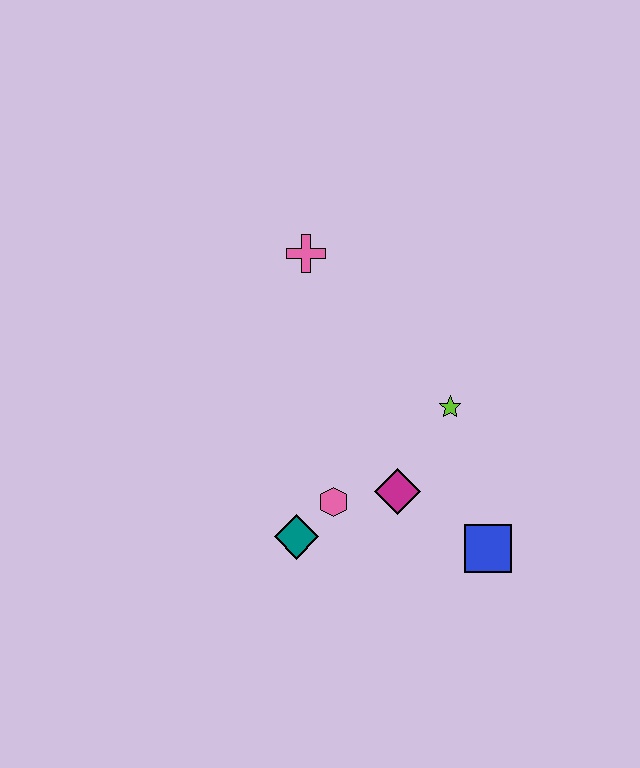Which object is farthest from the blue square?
The pink cross is farthest from the blue square.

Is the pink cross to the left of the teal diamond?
No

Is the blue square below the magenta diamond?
Yes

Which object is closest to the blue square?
The magenta diamond is closest to the blue square.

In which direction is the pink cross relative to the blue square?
The pink cross is above the blue square.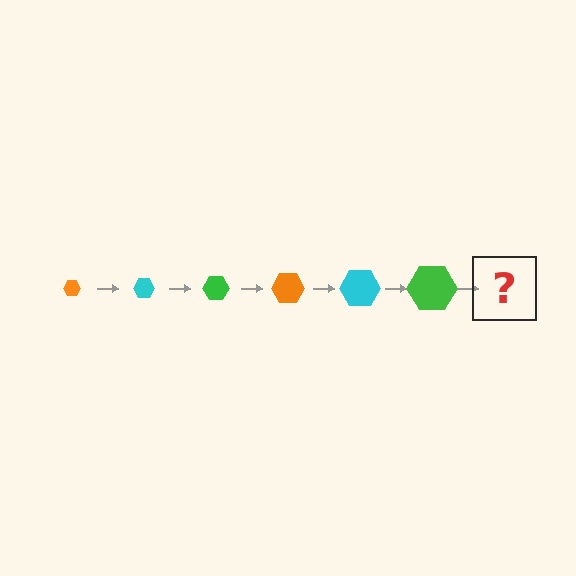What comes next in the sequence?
The next element should be an orange hexagon, larger than the previous one.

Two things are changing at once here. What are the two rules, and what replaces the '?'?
The two rules are that the hexagon grows larger each step and the color cycles through orange, cyan, and green. The '?' should be an orange hexagon, larger than the previous one.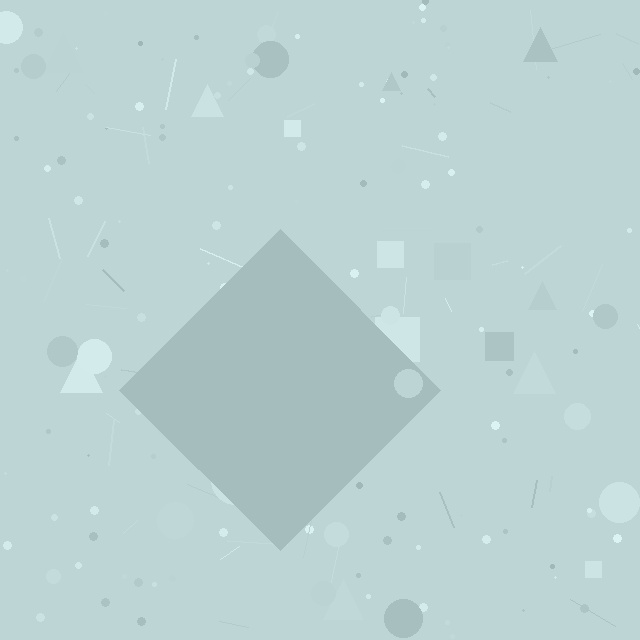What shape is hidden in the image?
A diamond is hidden in the image.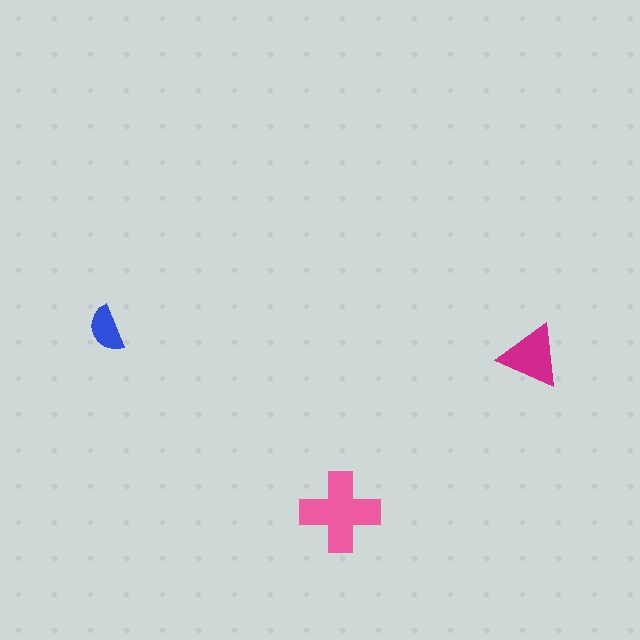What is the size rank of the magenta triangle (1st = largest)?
2nd.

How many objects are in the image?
There are 3 objects in the image.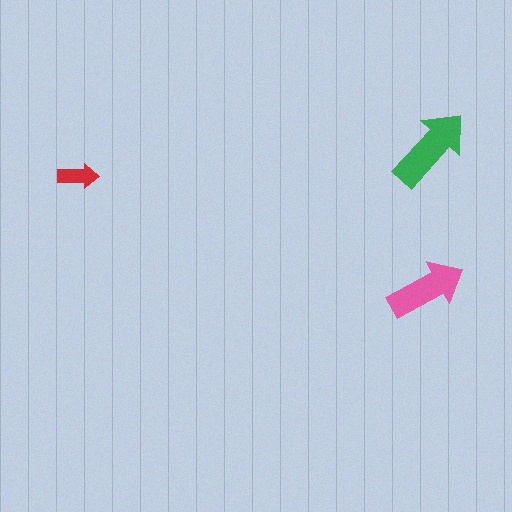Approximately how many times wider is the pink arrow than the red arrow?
About 2 times wider.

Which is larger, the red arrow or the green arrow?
The green one.